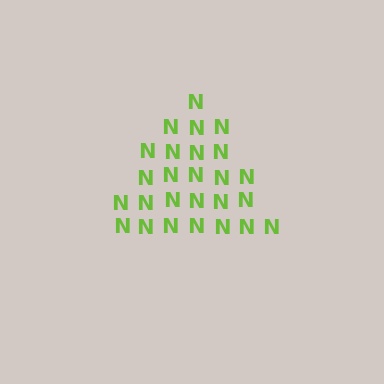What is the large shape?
The large shape is a triangle.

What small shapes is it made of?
It is made of small letter N's.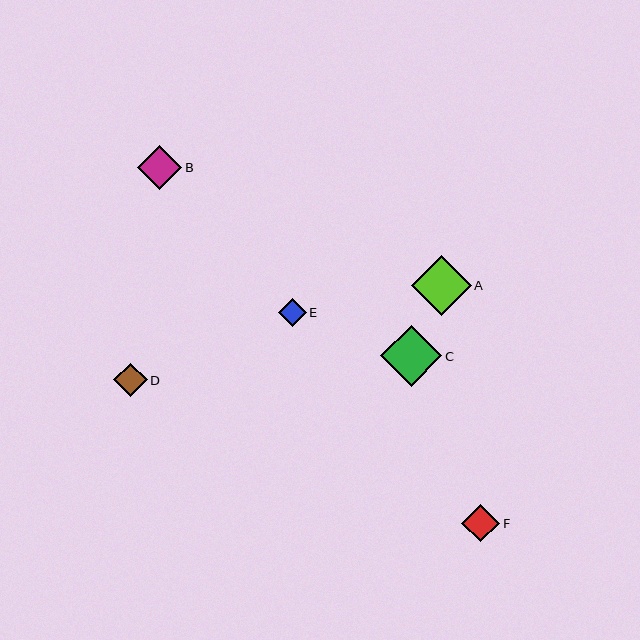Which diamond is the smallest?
Diamond E is the smallest with a size of approximately 28 pixels.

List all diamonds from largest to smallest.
From largest to smallest: C, A, B, F, D, E.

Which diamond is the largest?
Diamond C is the largest with a size of approximately 61 pixels.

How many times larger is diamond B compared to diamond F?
Diamond B is approximately 1.2 times the size of diamond F.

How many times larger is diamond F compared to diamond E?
Diamond F is approximately 1.3 times the size of diamond E.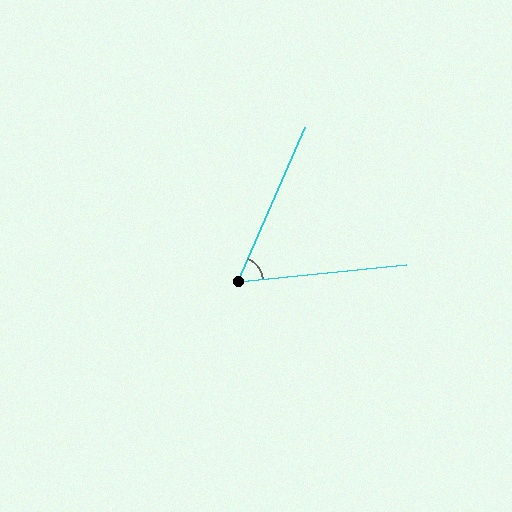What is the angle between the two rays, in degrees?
Approximately 61 degrees.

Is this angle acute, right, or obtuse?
It is acute.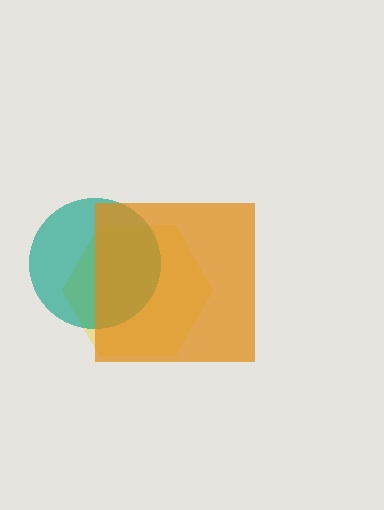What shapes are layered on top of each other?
The layered shapes are: a yellow hexagon, a teal circle, an orange square.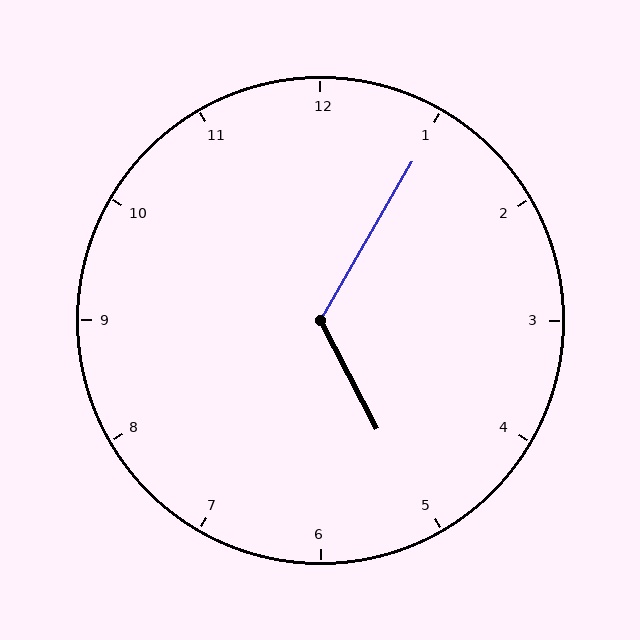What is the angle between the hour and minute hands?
Approximately 122 degrees.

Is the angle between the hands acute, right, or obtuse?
It is obtuse.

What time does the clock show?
5:05.